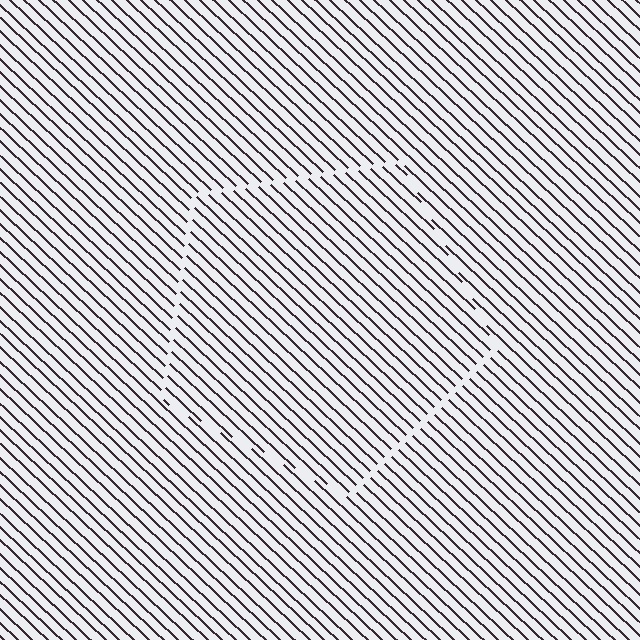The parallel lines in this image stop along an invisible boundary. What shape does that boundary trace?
An illusory pentagon. The interior of the shape contains the same grating, shifted by half a period — the contour is defined by the phase discontinuity where line-ends from the inner and outer gratings abut.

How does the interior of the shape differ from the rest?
The interior of the shape contains the same grating, shifted by half a period — the contour is defined by the phase discontinuity where line-ends from the inner and outer gratings abut.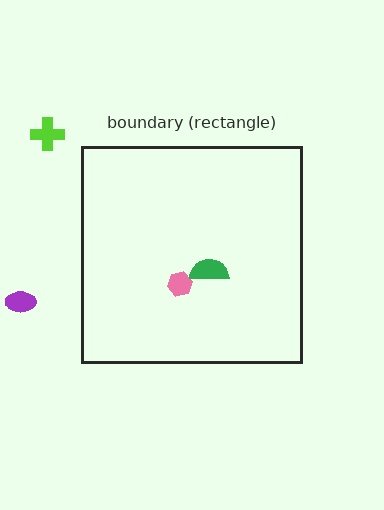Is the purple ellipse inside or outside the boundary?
Outside.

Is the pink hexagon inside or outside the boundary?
Inside.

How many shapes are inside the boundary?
2 inside, 2 outside.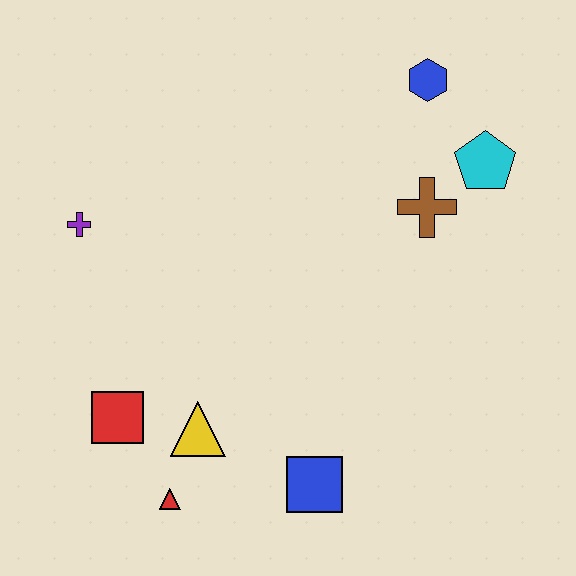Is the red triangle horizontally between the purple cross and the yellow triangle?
Yes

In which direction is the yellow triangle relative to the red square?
The yellow triangle is to the right of the red square.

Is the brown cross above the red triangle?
Yes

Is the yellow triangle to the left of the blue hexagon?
Yes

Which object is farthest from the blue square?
The blue hexagon is farthest from the blue square.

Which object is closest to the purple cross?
The red square is closest to the purple cross.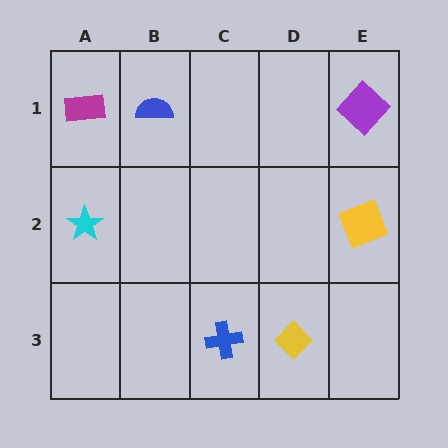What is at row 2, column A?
A cyan star.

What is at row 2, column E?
A yellow square.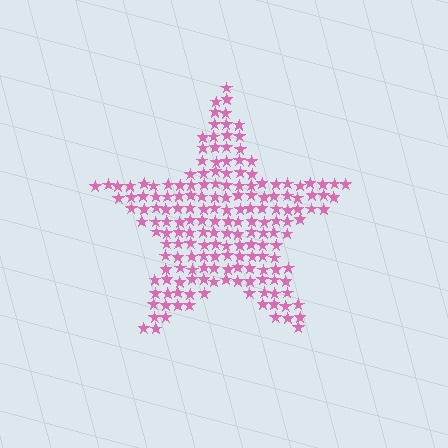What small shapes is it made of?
It is made of small stars.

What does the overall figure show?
The overall figure shows a star.